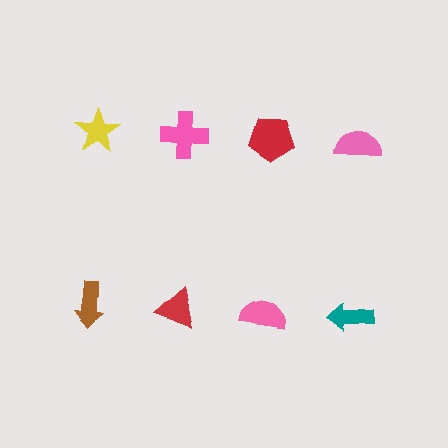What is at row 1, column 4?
A pink semicircle.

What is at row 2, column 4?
A teal arrow.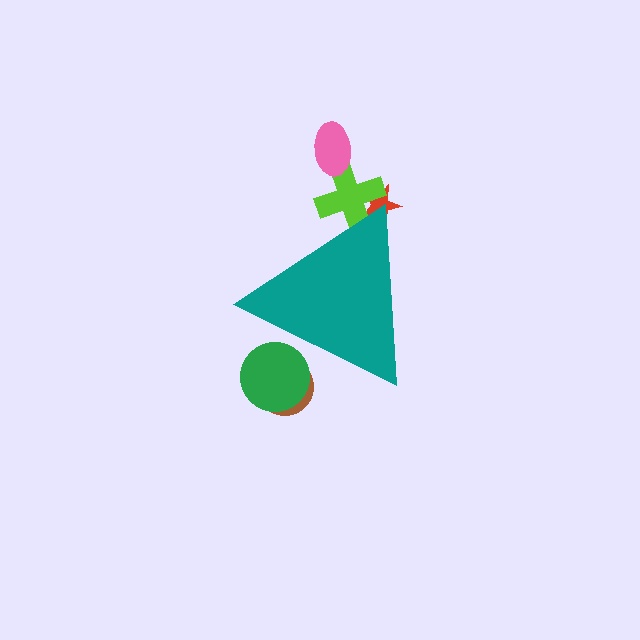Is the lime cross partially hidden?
Yes, the lime cross is partially hidden behind the teal triangle.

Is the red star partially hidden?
Yes, the red star is partially hidden behind the teal triangle.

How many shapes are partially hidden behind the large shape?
4 shapes are partially hidden.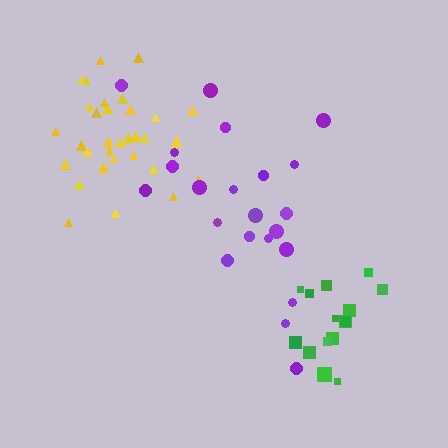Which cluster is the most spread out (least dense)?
Purple.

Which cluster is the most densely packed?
Yellow.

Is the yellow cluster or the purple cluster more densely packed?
Yellow.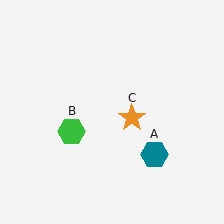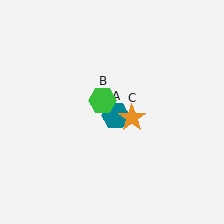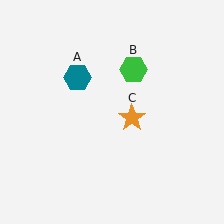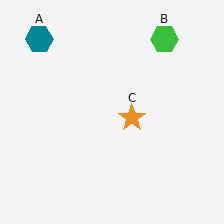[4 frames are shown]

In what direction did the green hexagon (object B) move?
The green hexagon (object B) moved up and to the right.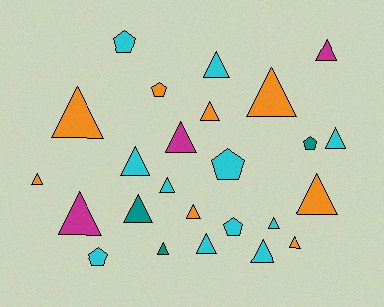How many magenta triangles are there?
There are 3 magenta triangles.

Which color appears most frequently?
Cyan, with 11 objects.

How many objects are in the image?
There are 25 objects.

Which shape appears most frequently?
Triangle, with 19 objects.